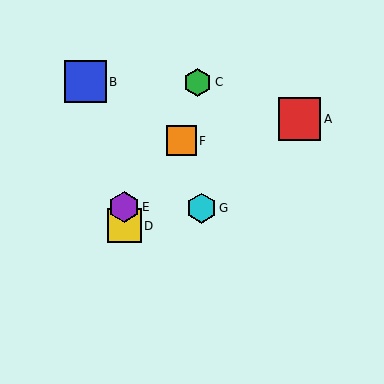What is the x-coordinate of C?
Object C is at x≈198.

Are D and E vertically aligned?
Yes, both are at x≈124.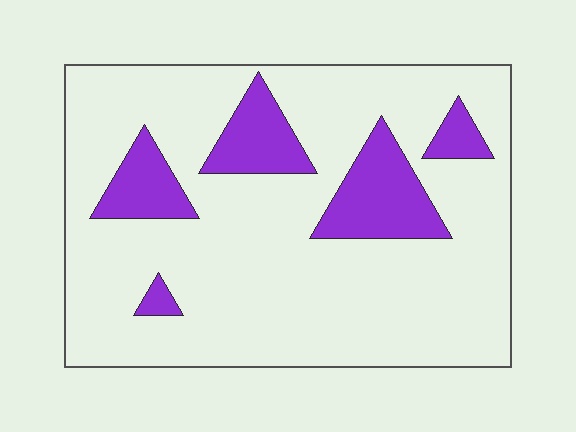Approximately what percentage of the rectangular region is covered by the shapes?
Approximately 20%.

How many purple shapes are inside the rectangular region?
5.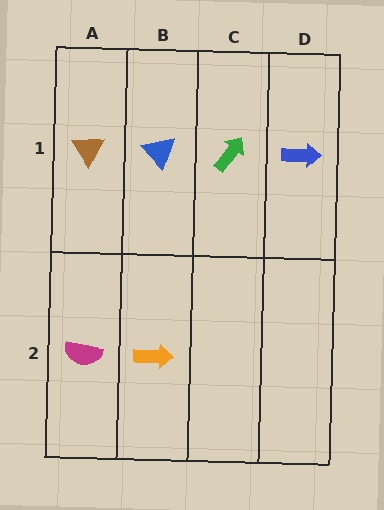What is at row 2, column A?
A magenta semicircle.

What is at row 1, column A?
A brown triangle.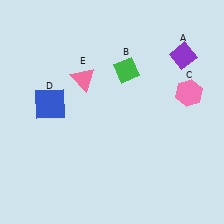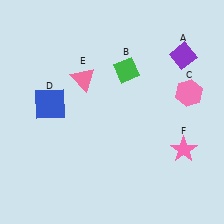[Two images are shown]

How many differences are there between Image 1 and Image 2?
There is 1 difference between the two images.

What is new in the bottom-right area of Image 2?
A pink star (F) was added in the bottom-right area of Image 2.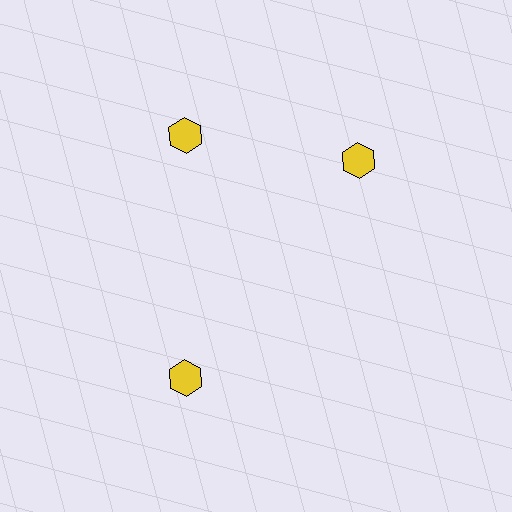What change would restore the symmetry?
The symmetry would be restored by rotating it back into even spacing with its neighbors so that all 3 hexagons sit at equal angles and equal distance from the center.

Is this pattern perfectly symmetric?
No. The 3 yellow hexagons are arranged in a ring, but one element near the 3 o'clock position is rotated out of alignment along the ring, breaking the 3-fold rotational symmetry.